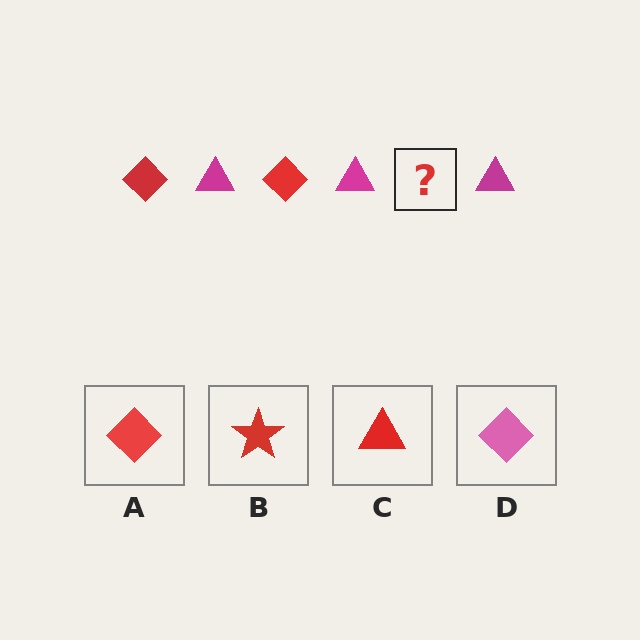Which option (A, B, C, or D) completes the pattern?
A.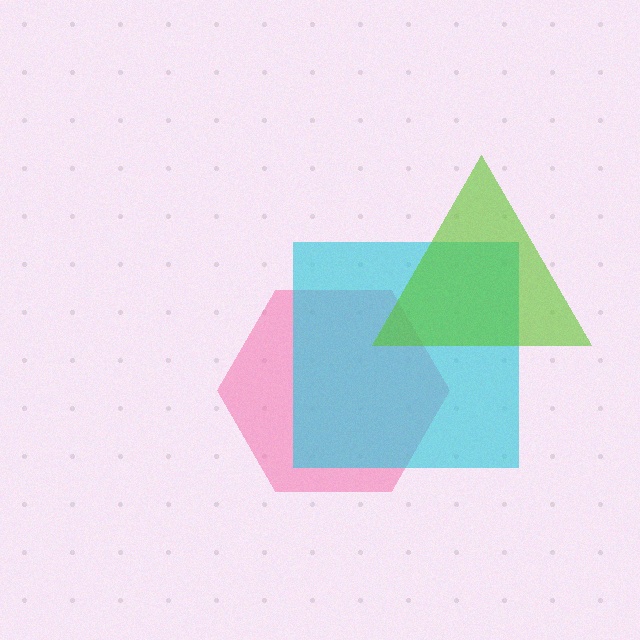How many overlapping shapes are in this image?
There are 3 overlapping shapes in the image.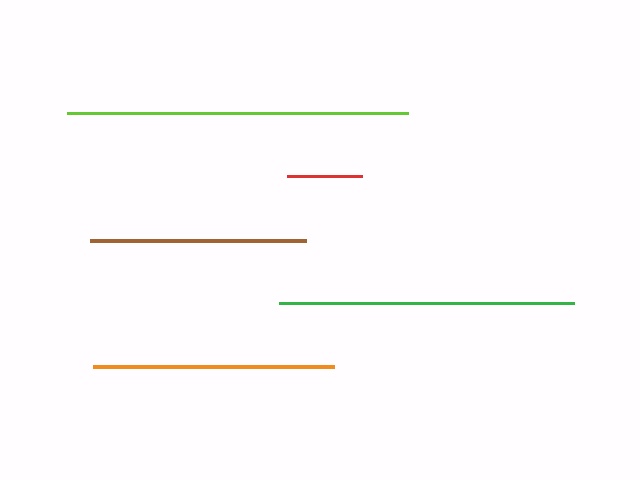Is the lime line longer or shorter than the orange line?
The lime line is longer than the orange line.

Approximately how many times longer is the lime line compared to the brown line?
The lime line is approximately 1.6 times the length of the brown line.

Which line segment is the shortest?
The red line is the shortest at approximately 75 pixels.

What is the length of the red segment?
The red segment is approximately 75 pixels long.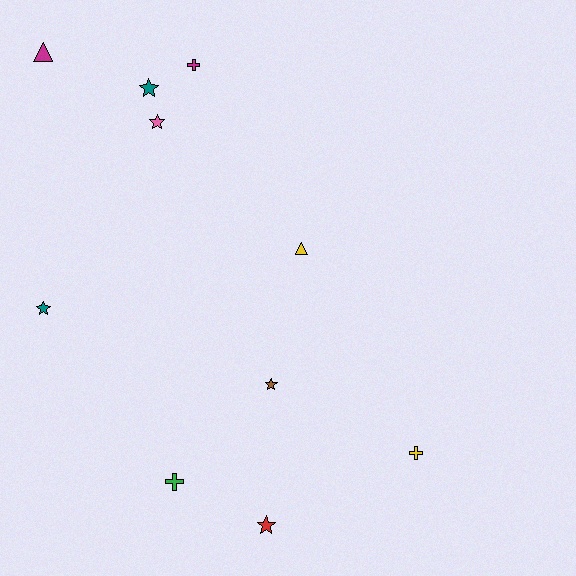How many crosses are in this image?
There are 3 crosses.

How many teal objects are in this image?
There are 2 teal objects.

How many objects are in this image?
There are 10 objects.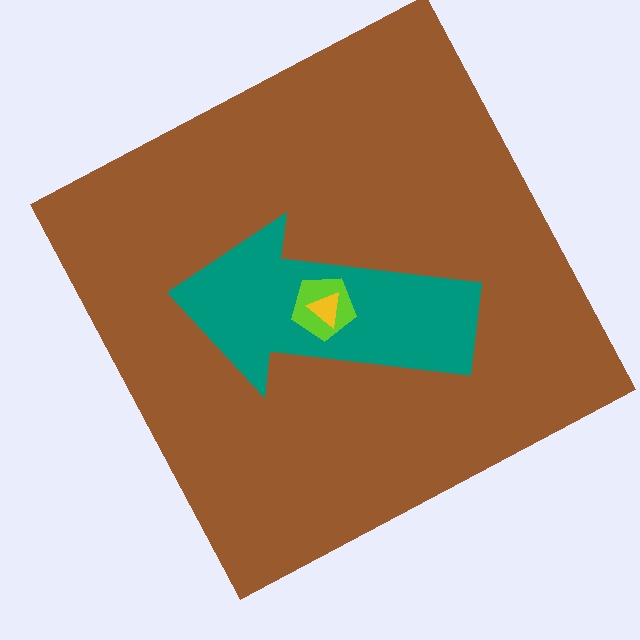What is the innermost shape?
The yellow triangle.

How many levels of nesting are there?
4.